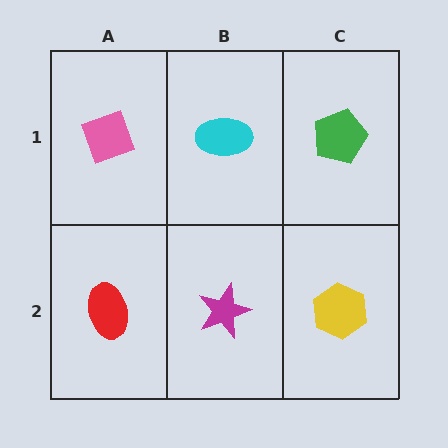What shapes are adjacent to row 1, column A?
A red ellipse (row 2, column A), a cyan ellipse (row 1, column B).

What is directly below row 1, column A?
A red ellipse.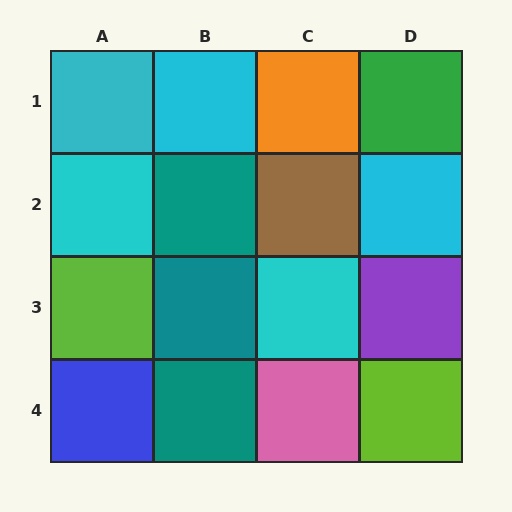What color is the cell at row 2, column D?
Cyan.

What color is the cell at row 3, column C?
Cyan.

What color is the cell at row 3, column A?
Lime.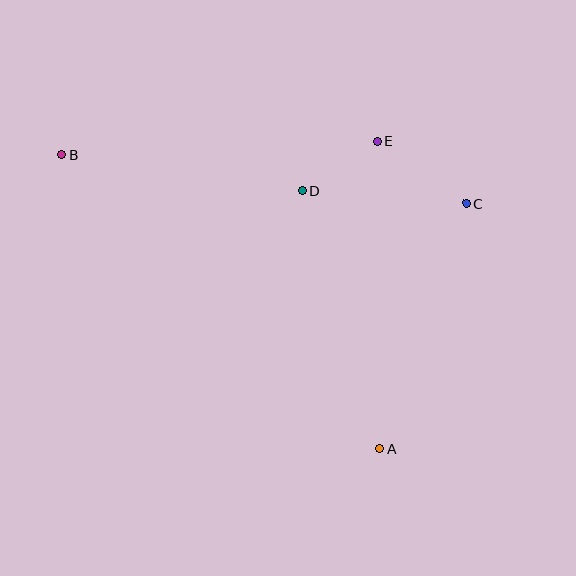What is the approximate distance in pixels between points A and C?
The distance between A and C is approximately 260 pixels.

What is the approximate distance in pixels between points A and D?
The distance between A and D is approximately 269 pixels.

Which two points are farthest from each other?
Points A and B are farthest from each other.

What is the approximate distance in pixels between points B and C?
The distance between B and C is approximately 407 pixels.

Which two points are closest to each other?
Points D and E are closest to each other.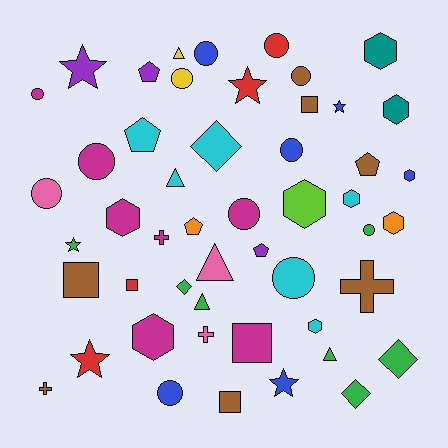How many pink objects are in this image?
There are 3 pink objects.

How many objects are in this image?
There are 50 objects.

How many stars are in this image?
There are 6 stars.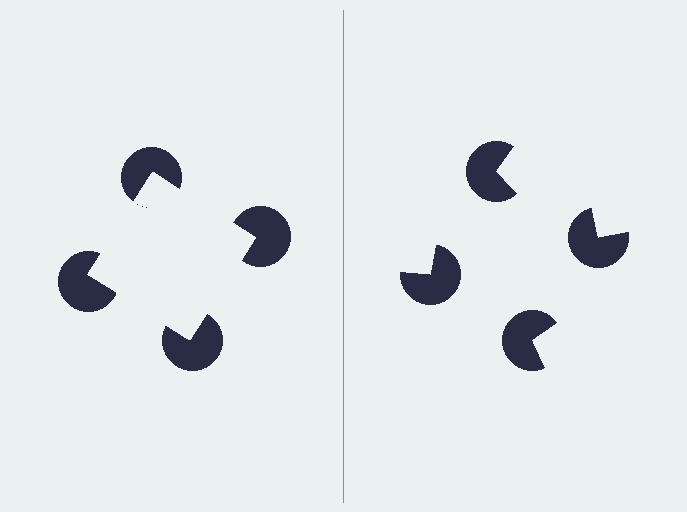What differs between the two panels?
The pac-man discs are positioned identically on both sides; only the wedge orientations differ. On the left they align to a square; on the right they are misaligned.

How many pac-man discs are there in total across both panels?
8 — 4 on each side.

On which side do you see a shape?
An illusory square appears on the left side. On the right side the wedge cuts are rotated, so no coherent shape forms.